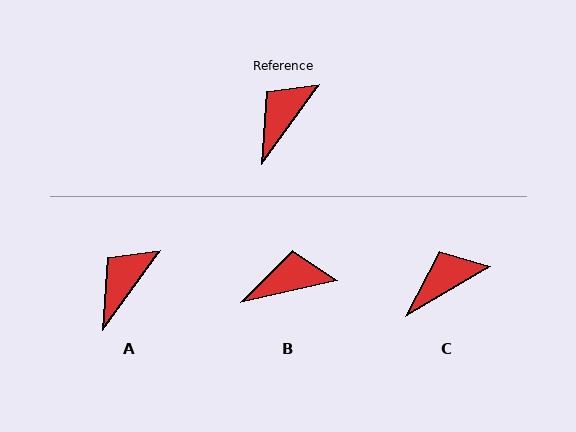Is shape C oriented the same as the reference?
No, it is off by about 24 degrees.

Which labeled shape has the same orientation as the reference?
A.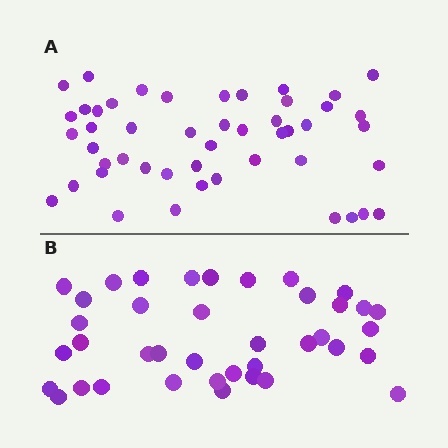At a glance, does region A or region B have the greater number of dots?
Region A (the top region) has more dots.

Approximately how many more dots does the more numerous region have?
Region A has roughly 8 or so more dots than region B.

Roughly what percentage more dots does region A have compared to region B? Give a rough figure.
About 25% more.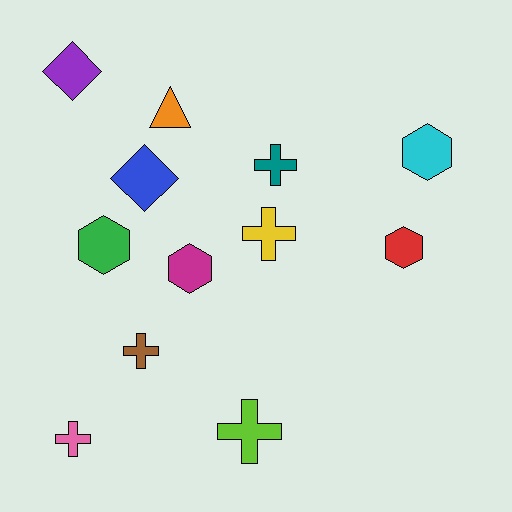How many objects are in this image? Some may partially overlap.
There are 12 objects.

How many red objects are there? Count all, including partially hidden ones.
There is 1 red object.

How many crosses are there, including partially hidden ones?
There are 5 crosses.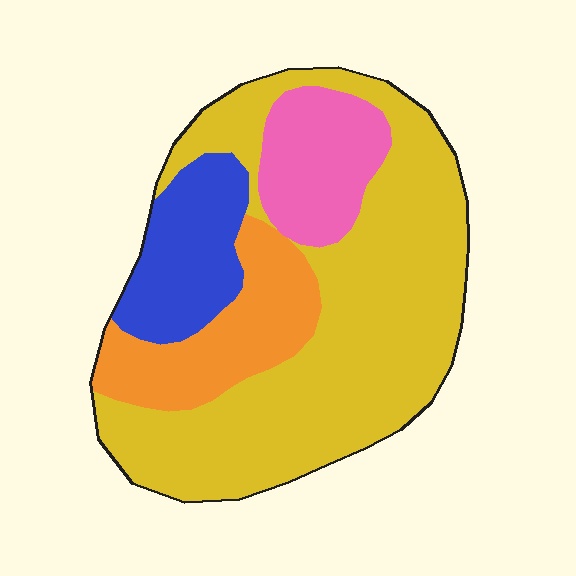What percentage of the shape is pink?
Pink takes up about one eighth (1/8) of the shape.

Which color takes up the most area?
Yellow, at roughly 55%.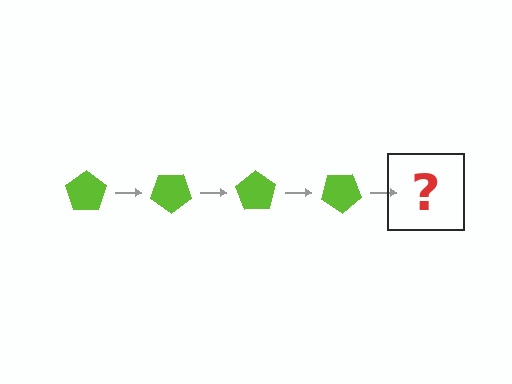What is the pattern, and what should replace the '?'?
The pattern is that the pentagon rotates 35 degrees each step. The '?' should be a lime pentagon rotated 140 degrees.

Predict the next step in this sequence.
The next step is a lime pentagon rotated 140 degrees.